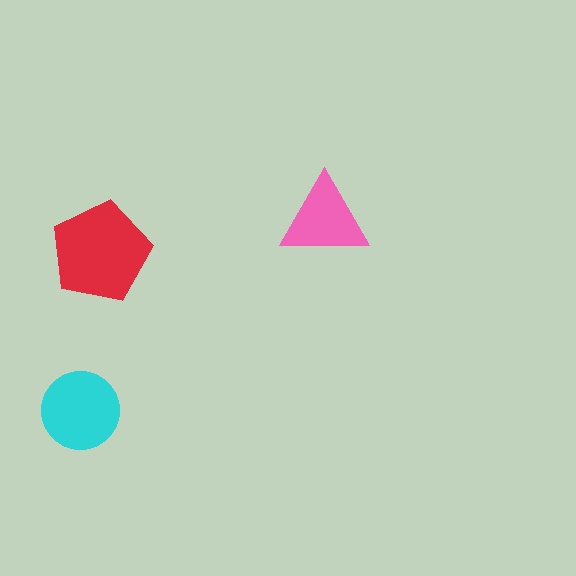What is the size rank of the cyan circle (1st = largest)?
2nd.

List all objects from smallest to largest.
The pink triangle, the cyan circle, the red pentagon.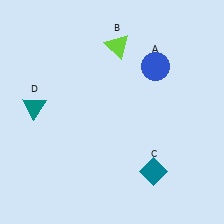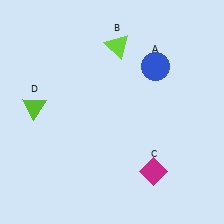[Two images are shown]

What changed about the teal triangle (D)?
In Image 1, D is teal. In Image 2, it changed to lime.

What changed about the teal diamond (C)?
In Image 1, C is teal. In Image 2, it changed to magenta.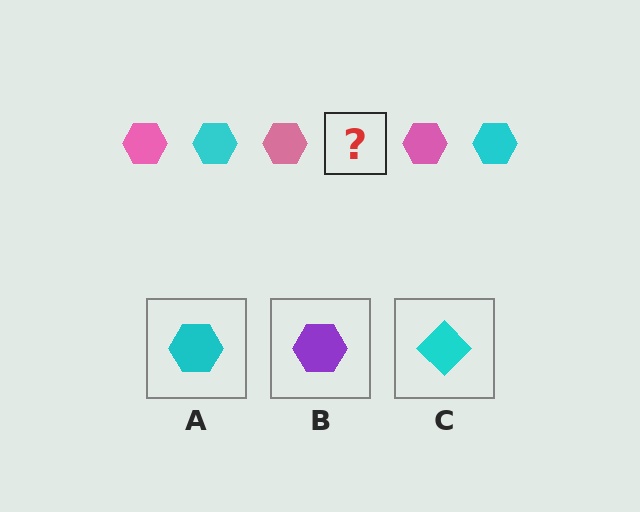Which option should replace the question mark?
Option A.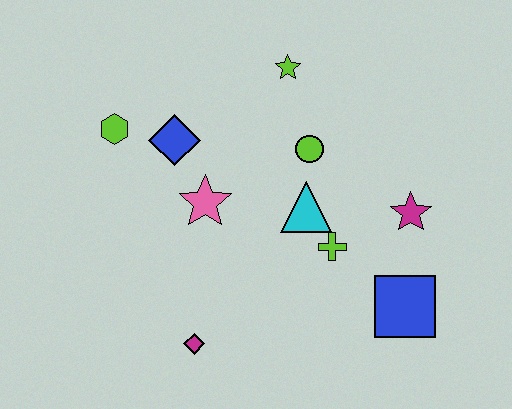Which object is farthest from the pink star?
The blue square is farthest from the pink star.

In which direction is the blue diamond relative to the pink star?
The blue diamond is above the pink star.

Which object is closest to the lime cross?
The cyan triangle is closest to the lime cross.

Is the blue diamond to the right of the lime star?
No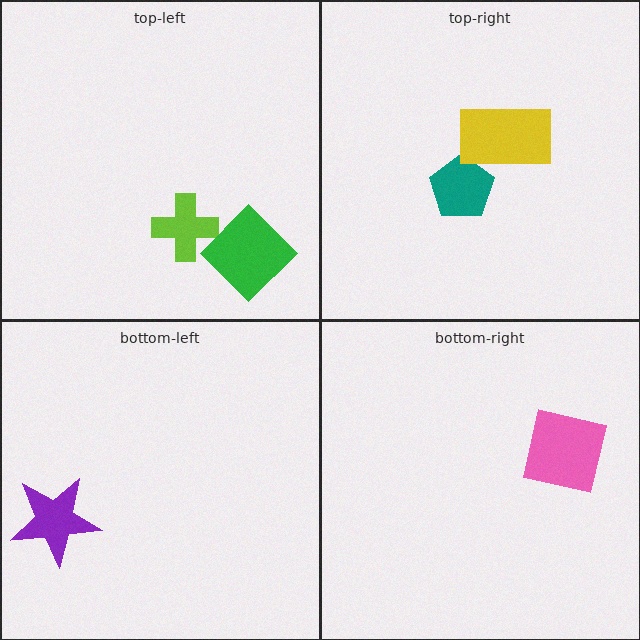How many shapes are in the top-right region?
2.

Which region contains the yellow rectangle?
The top-right region.